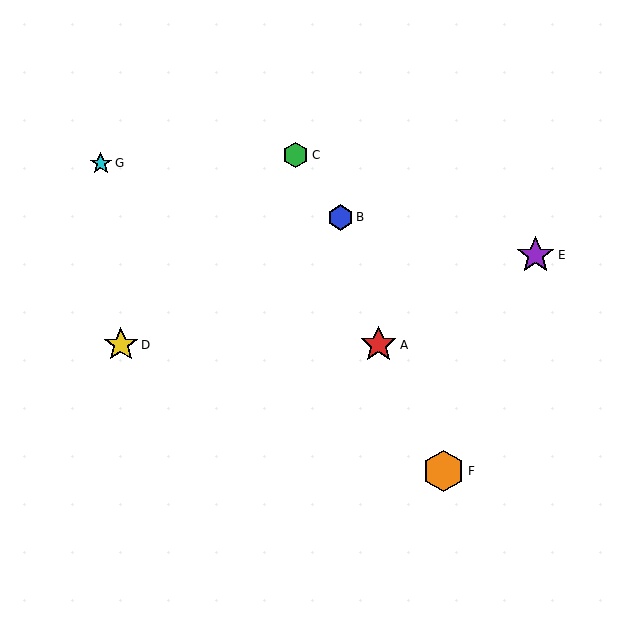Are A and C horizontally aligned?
No, A is at y≈345 and C is at y≈155.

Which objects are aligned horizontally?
Objects A, D are aligned horizontally.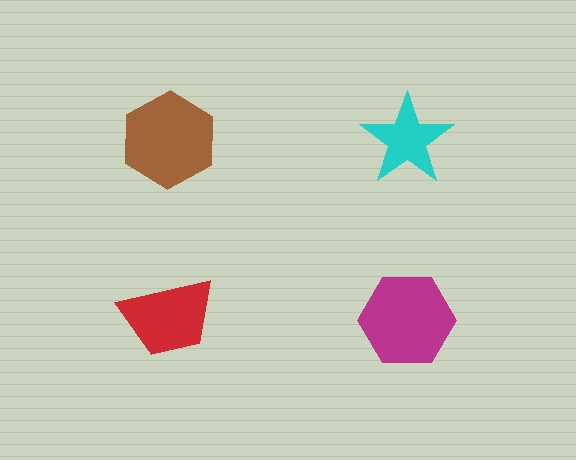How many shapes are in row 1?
2 shapes.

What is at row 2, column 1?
A red trapezoid.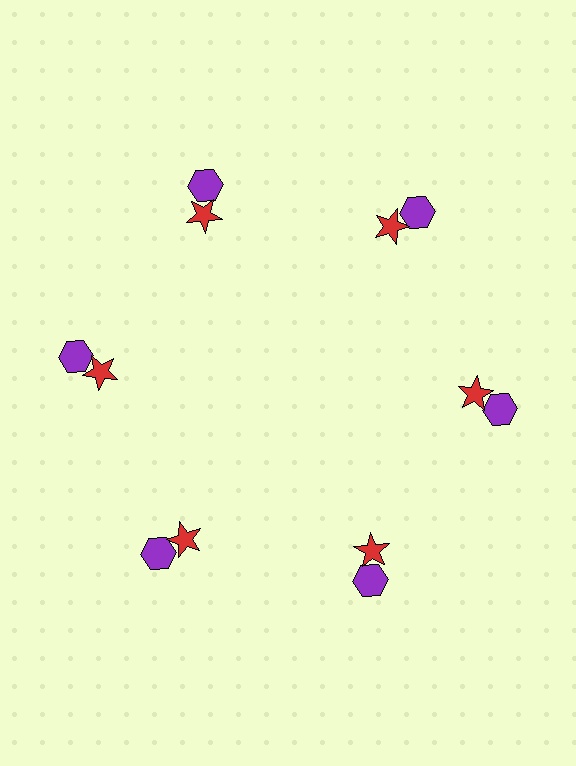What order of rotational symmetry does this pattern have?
This pattern has 6-fold rotational symmetry.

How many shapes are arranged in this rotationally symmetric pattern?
There are 12 shapes, arranged in 6 groups of 2.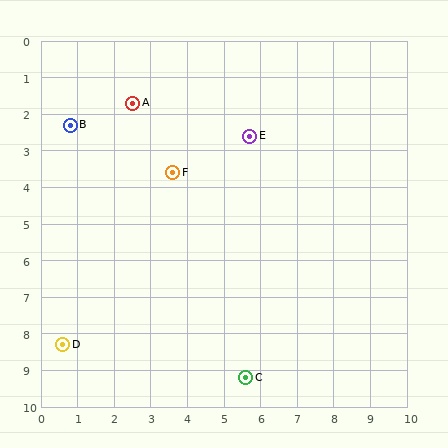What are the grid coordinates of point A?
Point A is at approximately (2.5, 1.7).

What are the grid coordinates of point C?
Point C is at approximately (5.6, 9.2).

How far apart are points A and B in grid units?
Points A and B are about 1.8 grid units apart.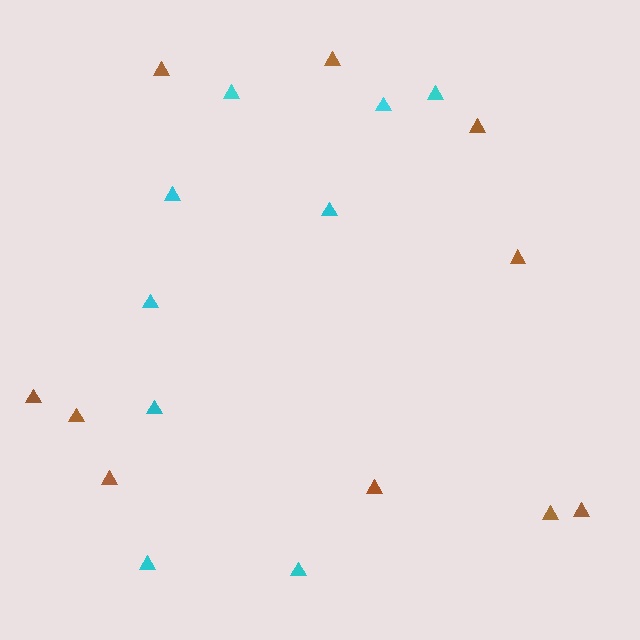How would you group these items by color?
There are 2 groups: one group of cyan triangles (9) and one group of brown triangles (10).